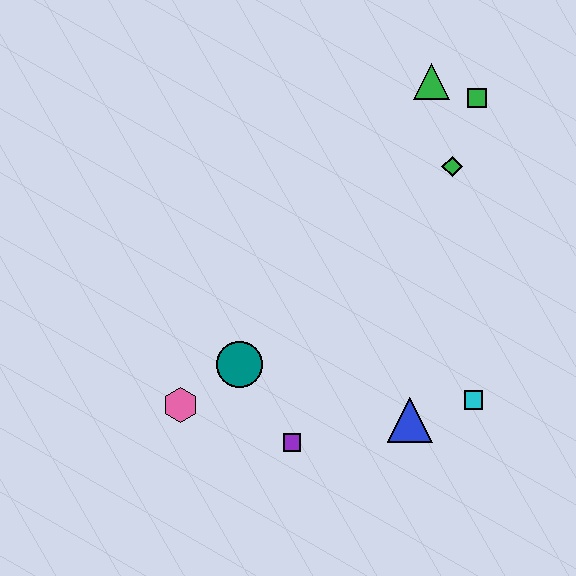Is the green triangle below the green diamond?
No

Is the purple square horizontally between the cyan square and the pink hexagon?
Yes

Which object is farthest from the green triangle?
The pink hexagon is farthest from the green triangle.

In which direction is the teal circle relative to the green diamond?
The teal circle is to the left of the green diamond.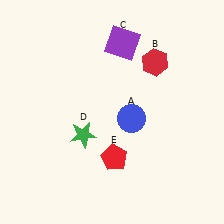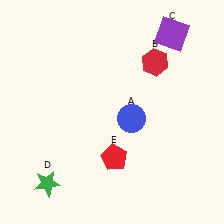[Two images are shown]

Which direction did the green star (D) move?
The green star (D) moved down.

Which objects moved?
The objects that moved are: the purple square (C), the green star (D).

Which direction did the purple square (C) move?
The purple square (C) moved right.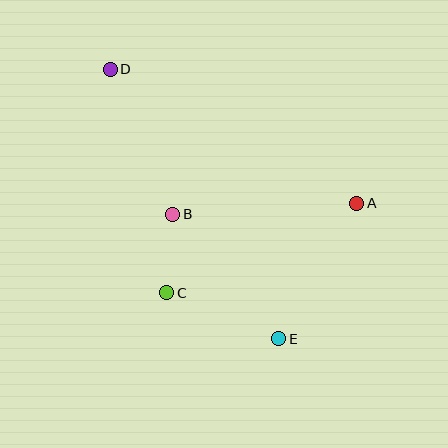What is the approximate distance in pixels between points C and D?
The distance between C and D is approximately 231 pixels.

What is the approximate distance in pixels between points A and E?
The distance between A and E is approximately 156 pixels.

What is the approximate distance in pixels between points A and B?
The distance between A and B is approximately 184 pixels.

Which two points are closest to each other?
Points B and C are closest to each other.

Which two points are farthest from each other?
Points D and E are farthest from each other.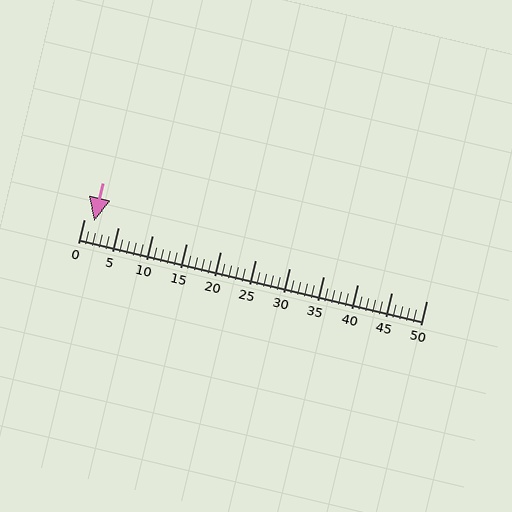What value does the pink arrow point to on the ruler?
The pink arrow points to approximately 2.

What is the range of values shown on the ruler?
The ruler shows values from 0 to 50.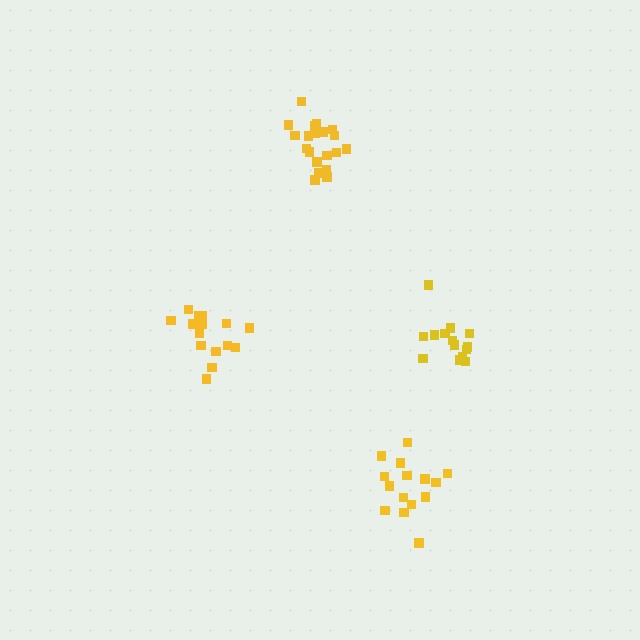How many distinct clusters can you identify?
There are 4 distinct clusters.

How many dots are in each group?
Group 1: 14 dots, Group 2: 15 dots, Group 3: 20 dots, Group 4: 15 dots (64 total).